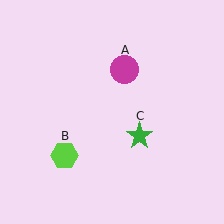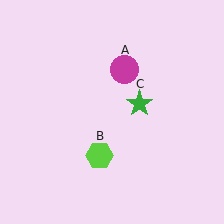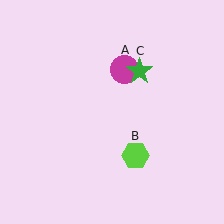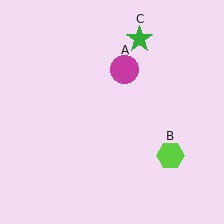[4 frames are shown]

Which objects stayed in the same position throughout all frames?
Magenta circle (object A) remained stationary.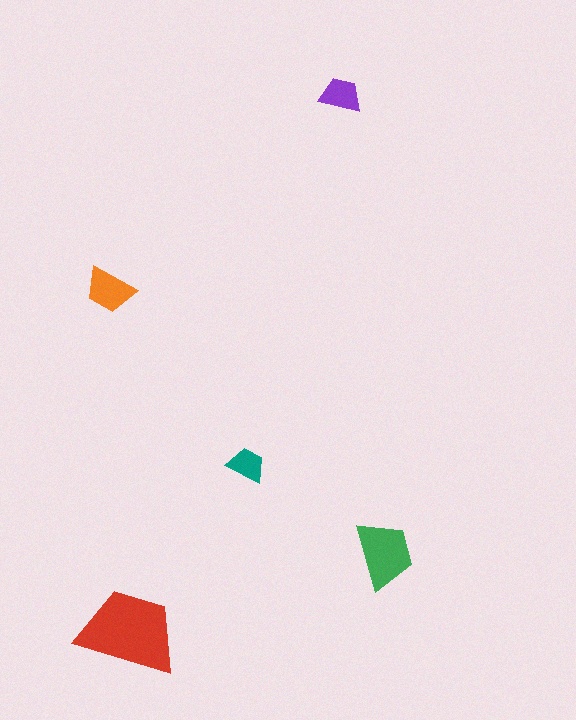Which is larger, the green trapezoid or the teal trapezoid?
The green one.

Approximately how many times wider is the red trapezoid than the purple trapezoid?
About 2.5 times wider.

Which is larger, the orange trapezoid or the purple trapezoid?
The orange one.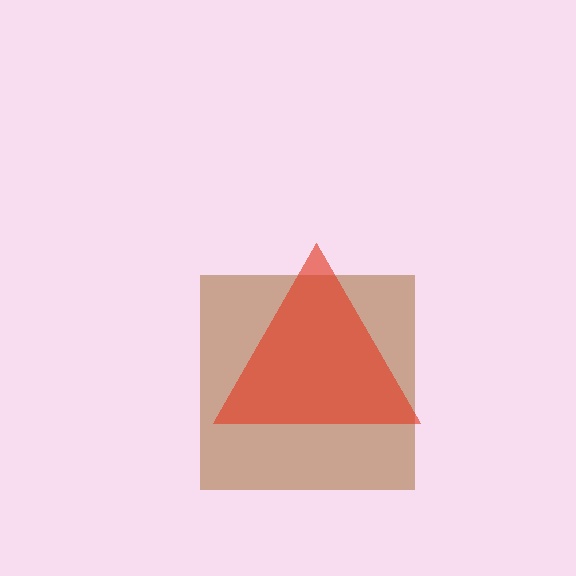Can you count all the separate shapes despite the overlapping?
Yes, there are 2 separate shapes.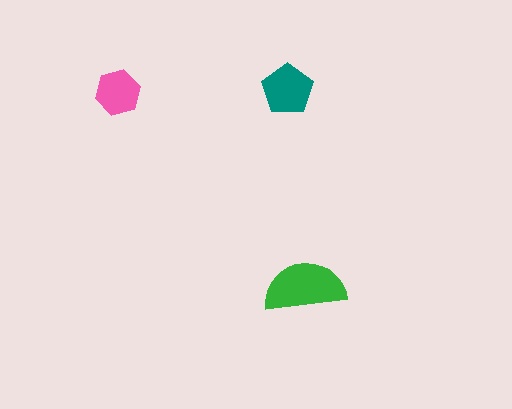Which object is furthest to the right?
The green semicircle is rightmost.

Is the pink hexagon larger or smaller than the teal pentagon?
Smaller.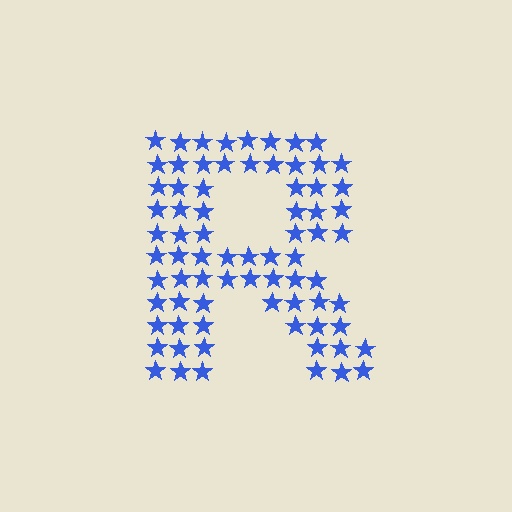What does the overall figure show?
The overall figure shows the letter R.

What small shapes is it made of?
It is made of small stars.